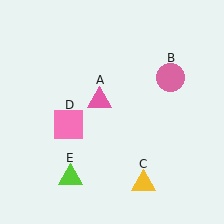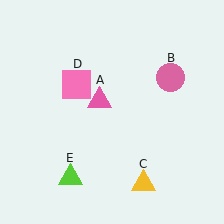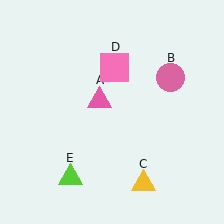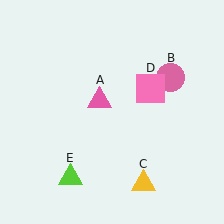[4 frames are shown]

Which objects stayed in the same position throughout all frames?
Pink triangle (object A) and pink circle (object B) and yellow triangle (object C) and lime triangle (object E) remained stationary.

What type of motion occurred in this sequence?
The pink square (object D) rotated clockwise around the center of the scene.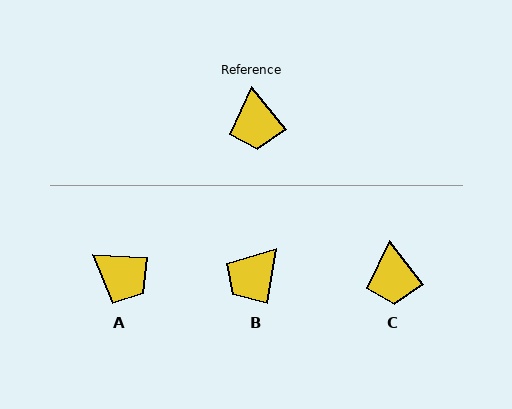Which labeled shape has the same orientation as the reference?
C.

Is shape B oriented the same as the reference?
No, it is off by about 48 degrees.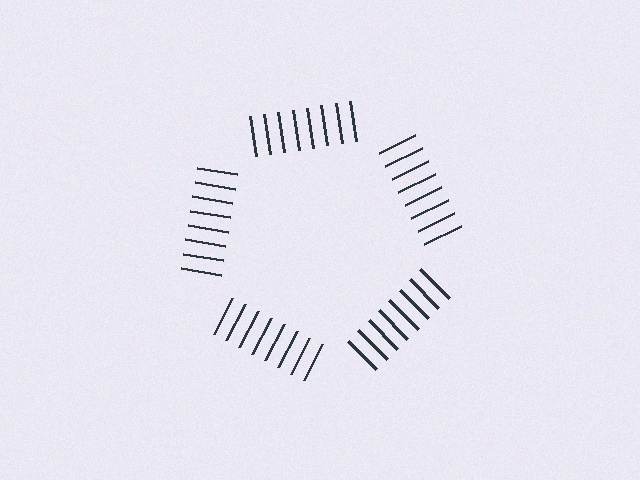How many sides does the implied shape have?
5 sides — the line-ends trace a pentagon.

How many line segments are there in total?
40 — 8 along each of the 5 edges.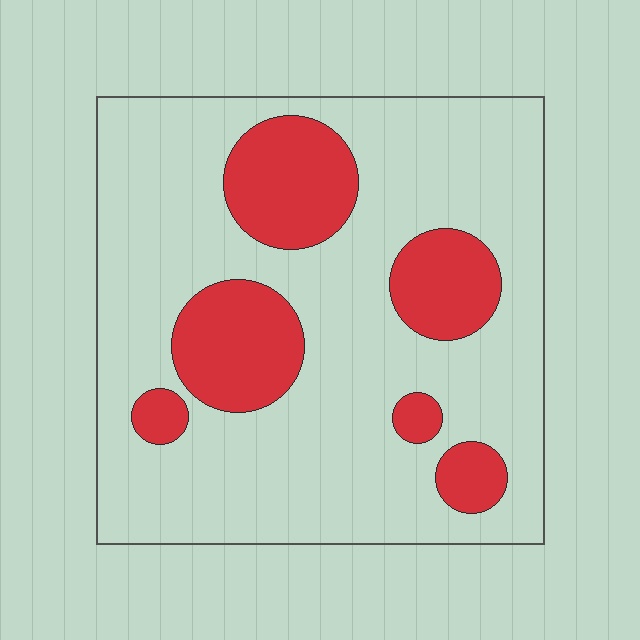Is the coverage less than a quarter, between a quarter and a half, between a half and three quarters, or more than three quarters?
Less than a quarter.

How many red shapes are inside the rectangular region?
6.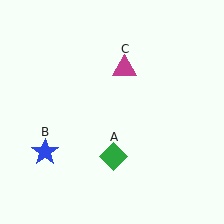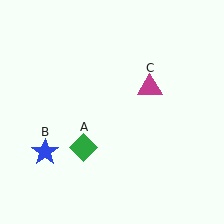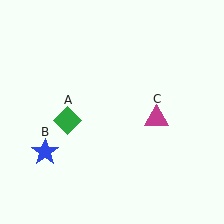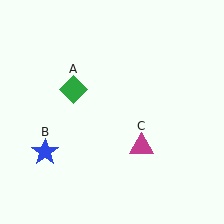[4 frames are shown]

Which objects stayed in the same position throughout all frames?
Blue star (object B) remained stationary.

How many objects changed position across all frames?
2 objects changed position: green diamond (object A), magenta triangle (object C).